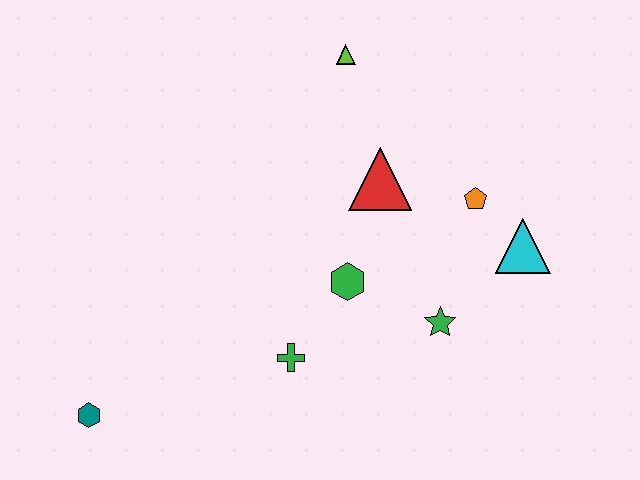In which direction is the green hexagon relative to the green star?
The green hexagon is to the left of the green star.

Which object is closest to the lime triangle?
The red triangle is closest to the lime triangle.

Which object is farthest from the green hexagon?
The teal hexagon is farthest from the green hexagon.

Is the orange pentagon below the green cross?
No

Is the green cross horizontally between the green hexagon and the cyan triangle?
No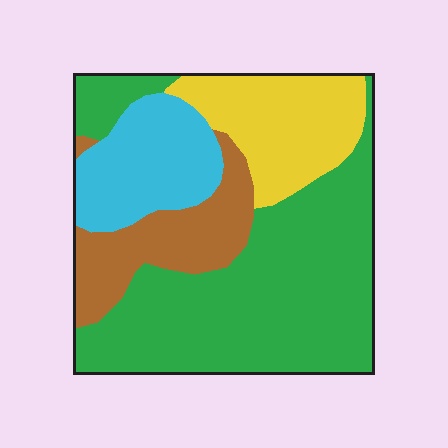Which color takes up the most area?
Green, at roughly 50%.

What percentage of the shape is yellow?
Yellow covers 18% of the shape.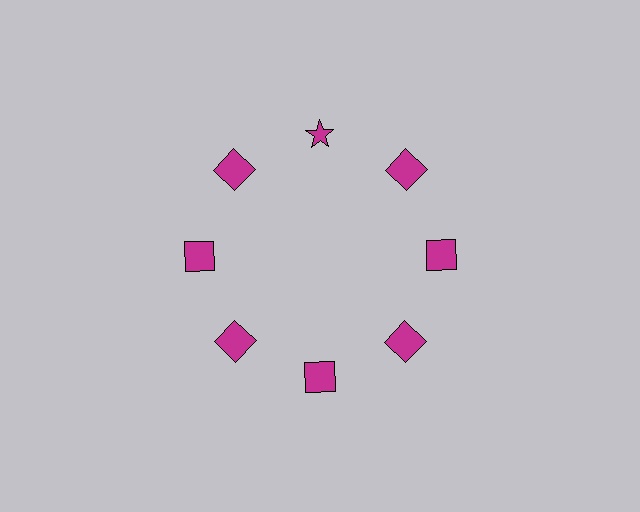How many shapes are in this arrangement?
There are 8 shapes arranged in a ring pattern.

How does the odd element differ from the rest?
It has a different shape: star instead of square.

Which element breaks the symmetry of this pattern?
The magenta star at roughly the 12 o'clock position breaks the symmetry. All other shapes are magenta squares.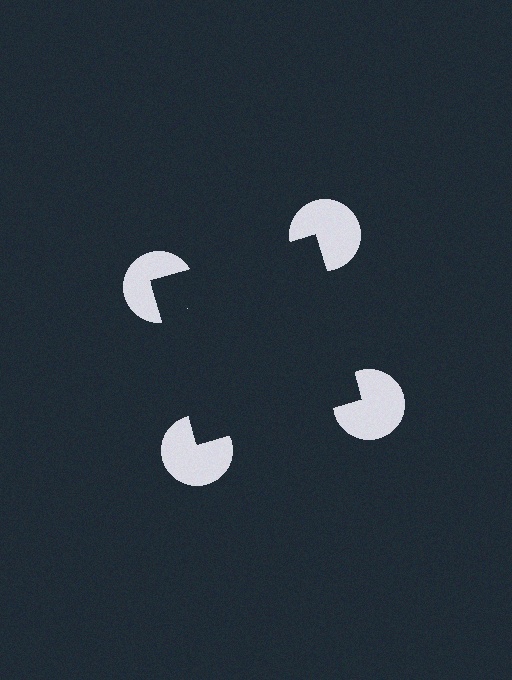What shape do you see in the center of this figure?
An illusory square — its edges are inferred from the aligned wedge cuts in the pac-man discs, not physically drawn.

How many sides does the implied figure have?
4 sides.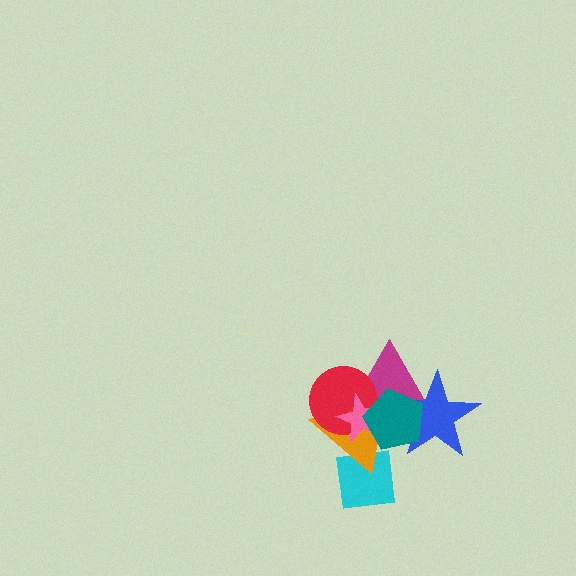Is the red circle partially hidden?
Yes, it is partially covered by another shape.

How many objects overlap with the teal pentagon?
5 objects overlap with the teal pentagon.